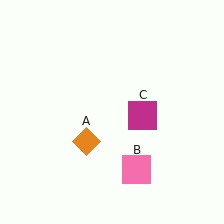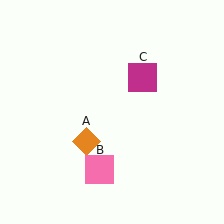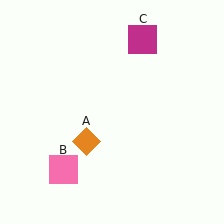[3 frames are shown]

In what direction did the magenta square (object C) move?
The magenta square (object C) moved up.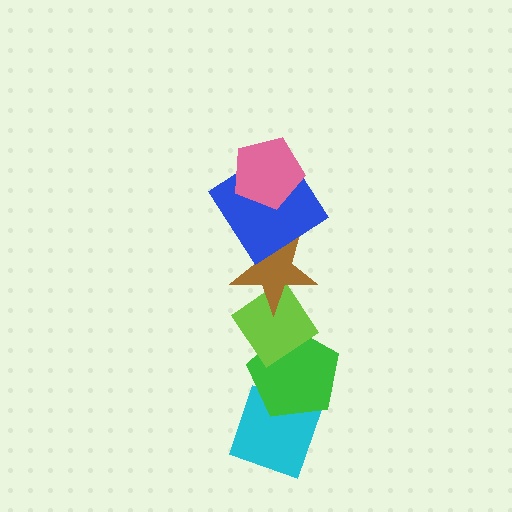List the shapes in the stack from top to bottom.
From top to bottom: the pink pentagon, the blue diamond, the brown star, the lime diamond, the green pentagon, the cyan diamond.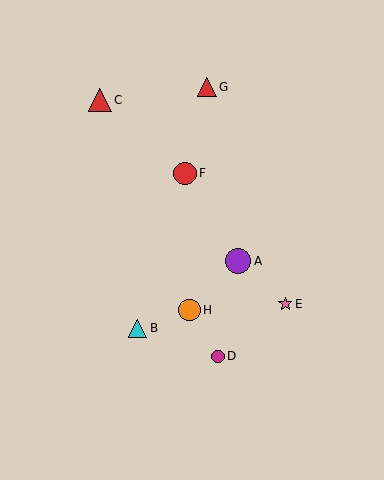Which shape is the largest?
The purple circle (labeled A) is the largest.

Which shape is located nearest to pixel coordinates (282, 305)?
The pink star (labeled E) at (285, 304) is nearest to that location.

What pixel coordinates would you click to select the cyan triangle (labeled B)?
Click at (137, 328) to select the cyan triangle B.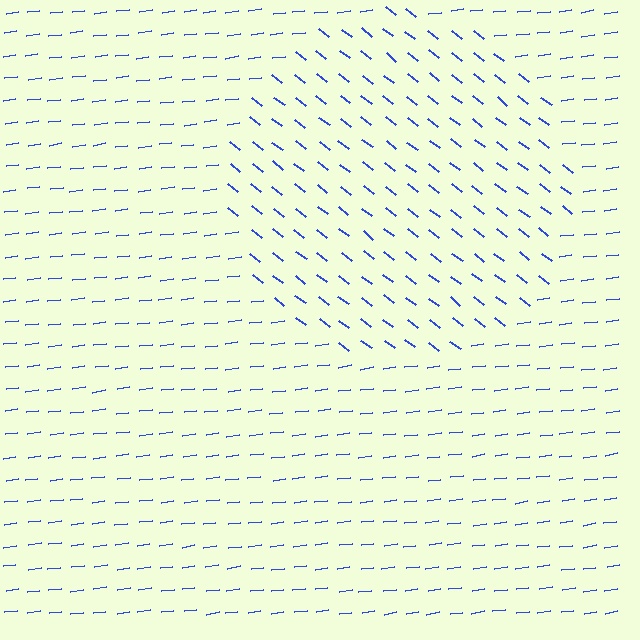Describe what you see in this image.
The image is filled with small blue line segments. A circle region in the image has lines oriented differently from the surrounding lines, creating a visible texture boundary.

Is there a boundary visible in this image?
Yes, there is a texture boundary formed by a change in line orientation.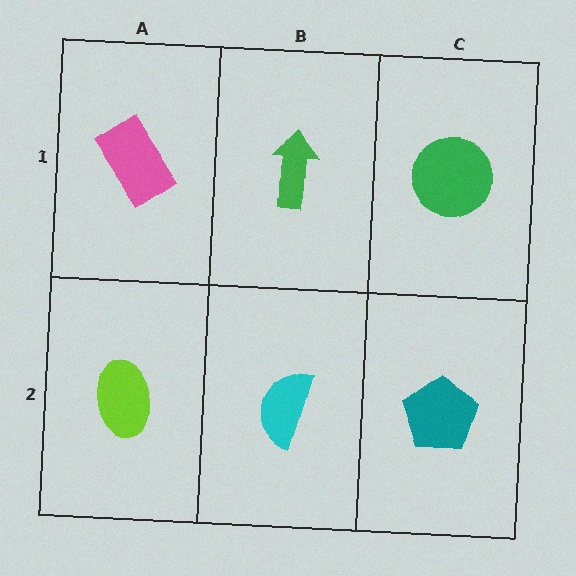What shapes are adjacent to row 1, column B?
A cyan semicircle (row 2, column B), a pink rectangle (row 1, column A), a green circle (row 1, column C).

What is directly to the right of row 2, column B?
A teal pentagon.